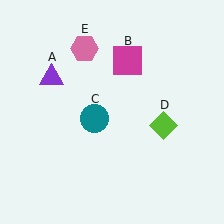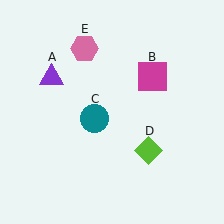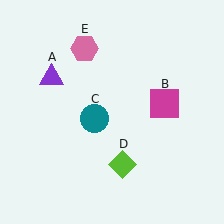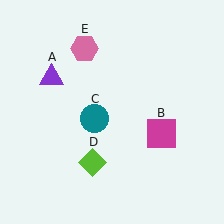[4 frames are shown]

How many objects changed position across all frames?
2 objects changed position: magenta square (object B), lime diamond (object D).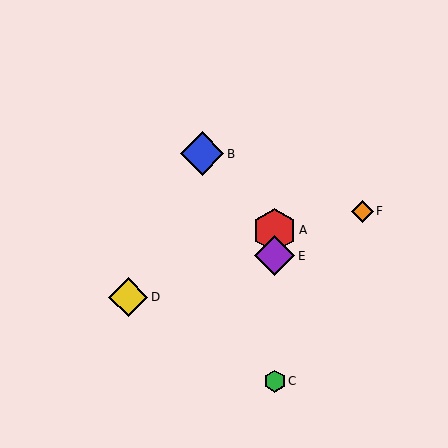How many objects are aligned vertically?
3 objects (A, C, E) are aligned vertically.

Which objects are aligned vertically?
Objects A, C, E are aligned vertically.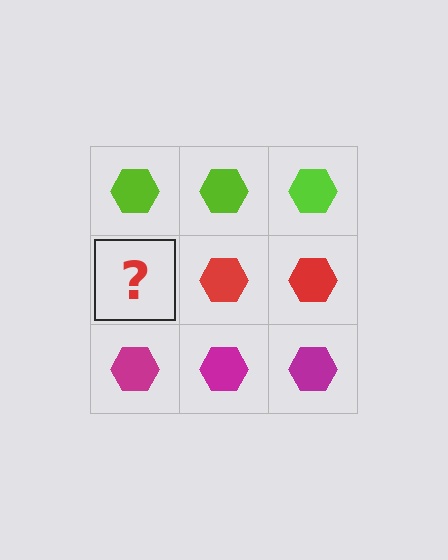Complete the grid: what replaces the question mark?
The question mark should be replaced with a red hexagon.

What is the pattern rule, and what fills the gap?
The rule is that each row has a consistent color. The gap should be filled with a red hexagon.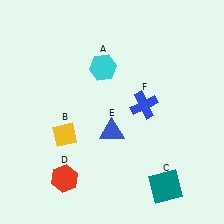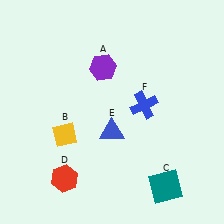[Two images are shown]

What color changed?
The hexagon (A) changed from cyan in Image 1 to purple in Image 2.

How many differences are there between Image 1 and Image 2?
There is 1 difference between the two images.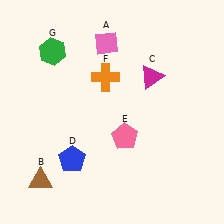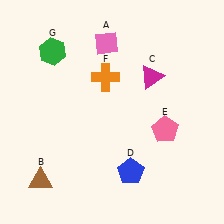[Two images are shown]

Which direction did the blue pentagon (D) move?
The blue pentagon (D) moved right.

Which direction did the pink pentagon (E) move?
The pink pentagon (E) moved right.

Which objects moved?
The objects that moved are: the blue pentagon (D), the pink pentagon (E).